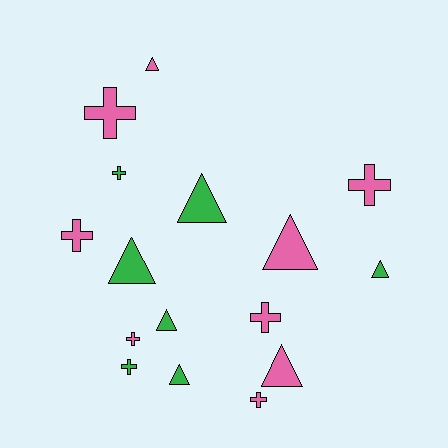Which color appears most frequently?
Pink, with 9 objects.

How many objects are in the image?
There are 16 objects.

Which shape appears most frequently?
Cross, with 8 objects.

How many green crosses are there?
There are 2 green crosses.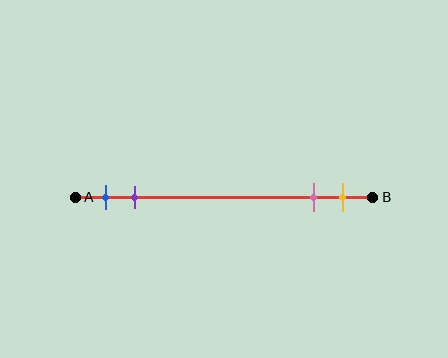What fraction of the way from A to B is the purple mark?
The purple mark is approximately 20% (0.2) of the way from A to B.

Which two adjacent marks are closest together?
The pink and yellow marks are the closest adjacent pair.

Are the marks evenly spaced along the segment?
No, the marks are not evenly spaced.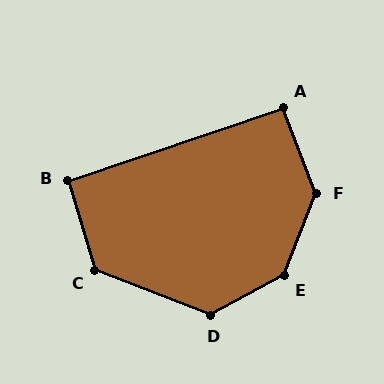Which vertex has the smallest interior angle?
B, at approximately 92 degrees.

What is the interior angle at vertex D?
Approximately 131 degrees (obtuse).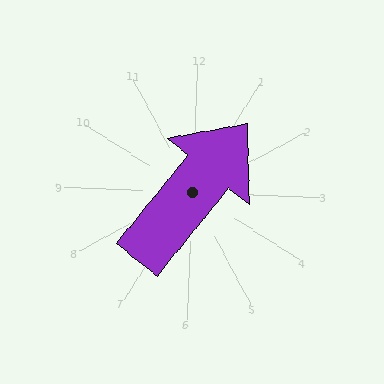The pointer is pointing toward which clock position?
Roughly 1 o'clock.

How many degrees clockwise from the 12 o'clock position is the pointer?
Approximately 37 degrees.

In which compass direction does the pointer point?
Northeast.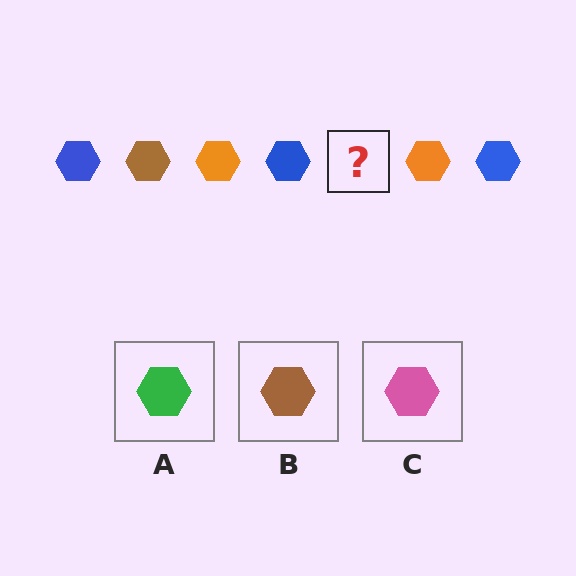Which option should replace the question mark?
Option B.